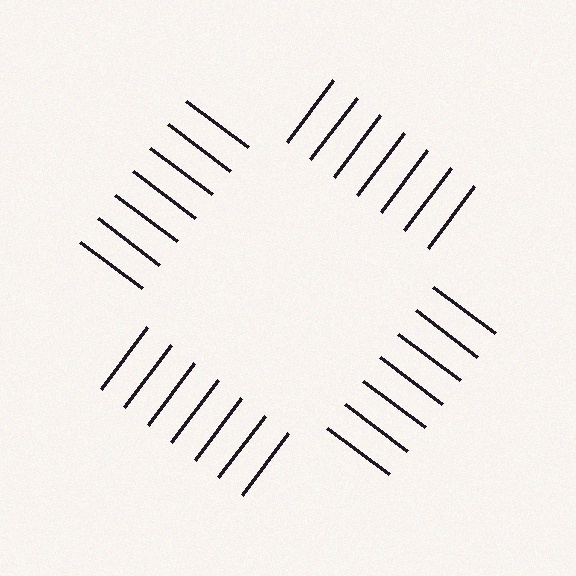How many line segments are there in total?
28 — 7 along each of the 4 edges.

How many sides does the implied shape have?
4 sides — the line-ends trace a square.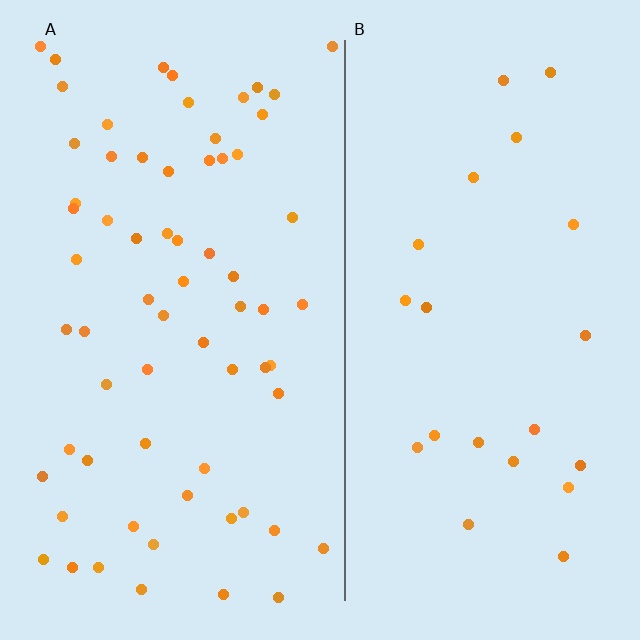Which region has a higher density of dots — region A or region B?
A (the left).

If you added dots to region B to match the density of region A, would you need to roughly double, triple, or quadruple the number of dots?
Approximately triple.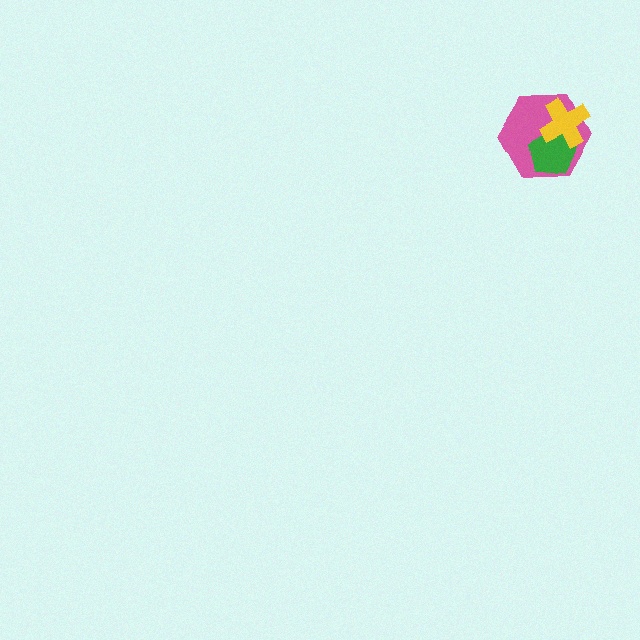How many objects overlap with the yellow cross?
2 objects overlap with the yellow cross.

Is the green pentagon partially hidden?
Yes, it is partially covered by another shape.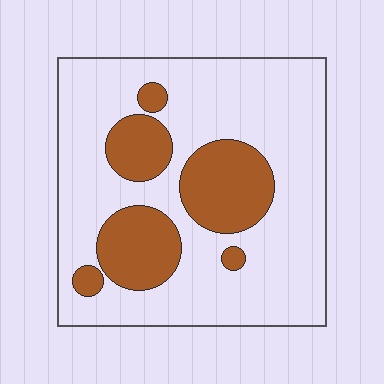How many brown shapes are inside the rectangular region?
6.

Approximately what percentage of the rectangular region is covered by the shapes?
Approximately 25%.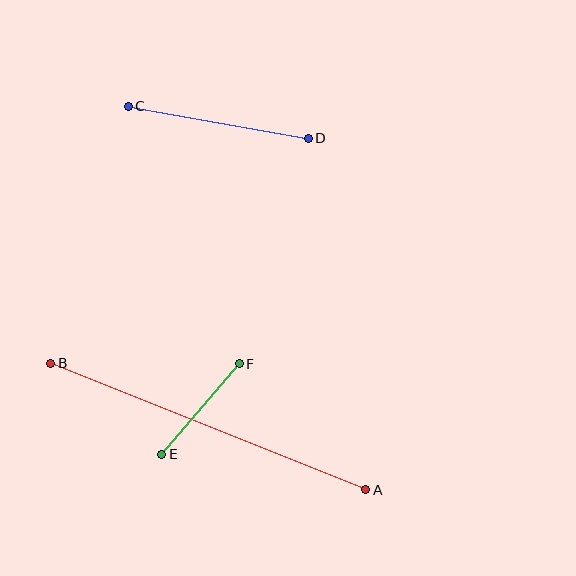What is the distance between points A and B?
The distance is approximately 339 pixels.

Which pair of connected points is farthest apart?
Points A and B are farthest apart.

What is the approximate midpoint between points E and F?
The midpoint is at approximately (200, 409) pixels.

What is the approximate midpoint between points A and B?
The midpoint is at approximately (208, 426) pixels.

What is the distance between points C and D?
The distance is approximately 183 pixels.